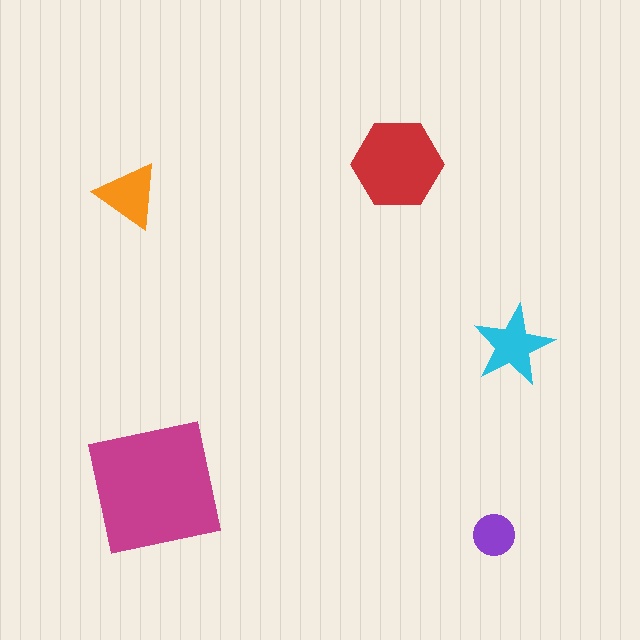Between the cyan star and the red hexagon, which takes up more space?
The red hexagon.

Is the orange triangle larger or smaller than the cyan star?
Smaller.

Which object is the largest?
The magenta square.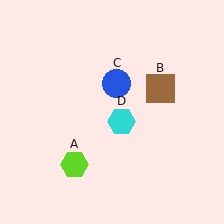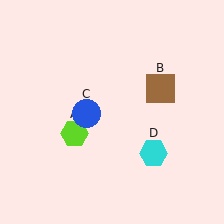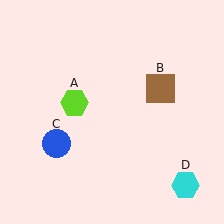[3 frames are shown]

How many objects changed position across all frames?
3 objects changed position: lime hexagon (object A), blue circle (object C), cyan hexagon (object D).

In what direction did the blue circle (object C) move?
The blue circle (object C) moved down and to the left.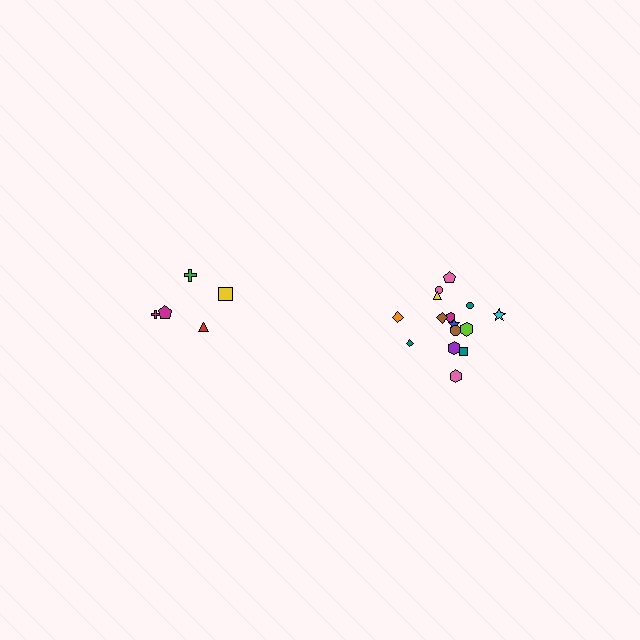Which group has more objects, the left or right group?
The right group.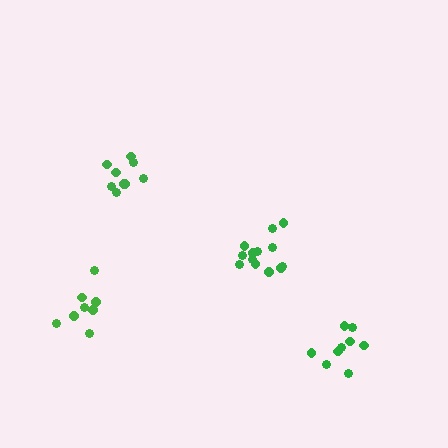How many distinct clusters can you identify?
There are 4 distinct clusters.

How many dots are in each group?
Group 1: 9 dots, Group 2: 13 dots, Group 3: 9 dots, Group 4: 8 dots (39 total).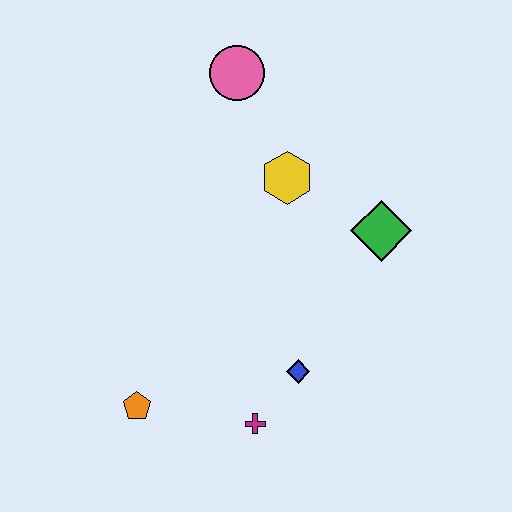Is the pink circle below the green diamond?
No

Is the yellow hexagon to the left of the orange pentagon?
No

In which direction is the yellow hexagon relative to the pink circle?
The yellow hexagon is below the pink circle.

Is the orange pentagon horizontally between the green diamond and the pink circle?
No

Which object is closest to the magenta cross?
The blue diamond is closest to the magenta cross.